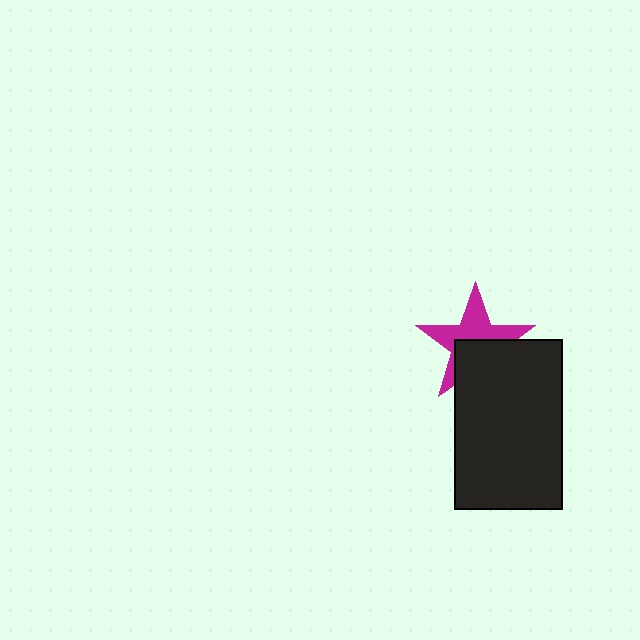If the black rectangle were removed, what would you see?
You would see the complete magenta star.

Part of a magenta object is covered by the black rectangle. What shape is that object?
It is a star.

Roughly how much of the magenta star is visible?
About half of it is visible (roughly 55%).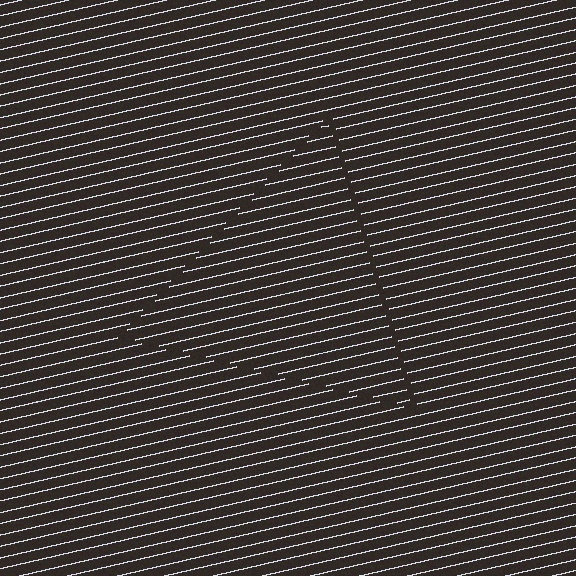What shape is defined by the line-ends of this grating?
An illusory triangle. The interior of the shape contains the same grating, shifted by half a period — the contour is defined by the phase discontinuity where line-ends from the inner and outer gratings abut.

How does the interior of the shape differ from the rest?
The interior of the shape contains the same grating, shifted by half a period — the contour is defined by the phase discontinuity where line-ends from the inner and outer gratings abut.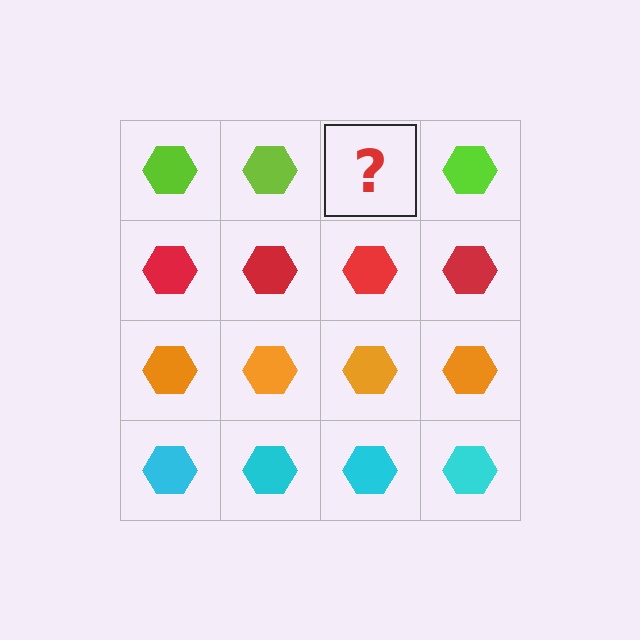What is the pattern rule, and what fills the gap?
The rule is that each row has a consistent color. The gap should be filled with a lime hexagon.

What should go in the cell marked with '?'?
The missing cell should contain a lime hexagon.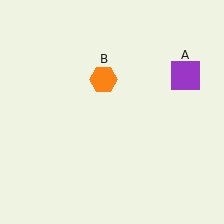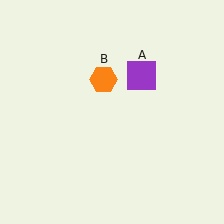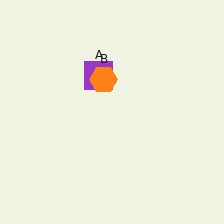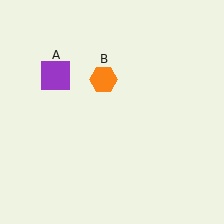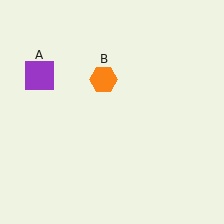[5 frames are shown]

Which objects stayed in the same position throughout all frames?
Orange hexagon (object B) remained stationary.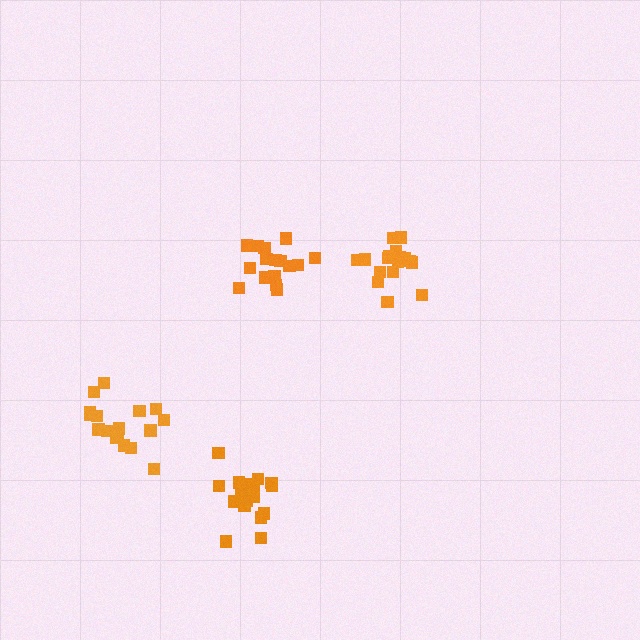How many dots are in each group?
Group 1: 18 dots, Group 2: 20 dots, Group 3: 17 dots, Group 4: 16 dots (71 total).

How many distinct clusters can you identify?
There are 4 distinct clusters.